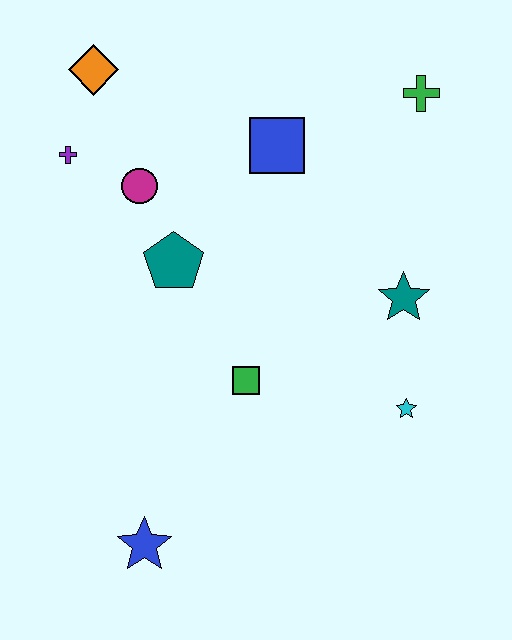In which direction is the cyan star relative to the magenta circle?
The cyan star is to the right of the magenta circle.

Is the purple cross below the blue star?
No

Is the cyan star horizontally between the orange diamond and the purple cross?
No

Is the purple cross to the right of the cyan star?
No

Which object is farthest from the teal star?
The orange diamond is farthest from the teal star.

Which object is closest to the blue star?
The green square is closest to the blue star.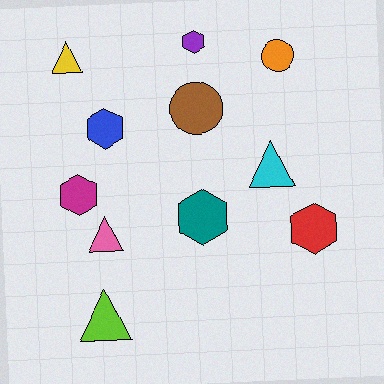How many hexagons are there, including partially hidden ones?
There are 5 hexagons.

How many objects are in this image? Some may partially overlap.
There are 11 objects.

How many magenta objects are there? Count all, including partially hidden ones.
There is 1 magenta object.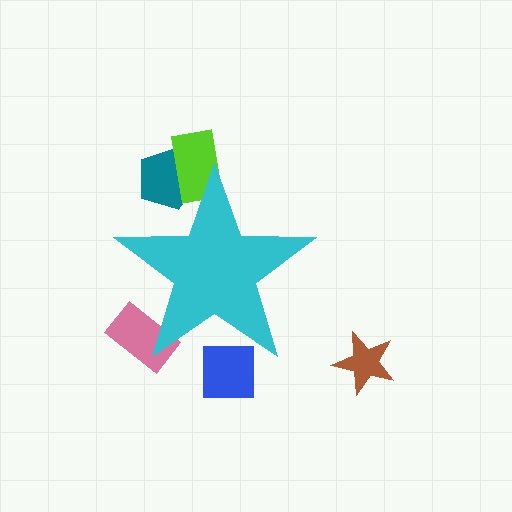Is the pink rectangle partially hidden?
Yes, the pink rectangle is partially hidden behind the cyan star.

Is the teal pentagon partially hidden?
Yes, the teal pentagon is partially hidden behind the cyan star.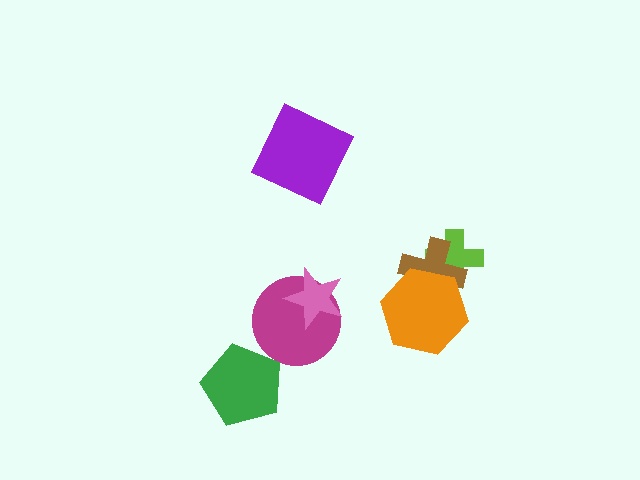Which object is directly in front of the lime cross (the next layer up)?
The brown cross is directly in front of the lime cross.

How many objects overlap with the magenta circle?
1 object overlaps with the magenta circle.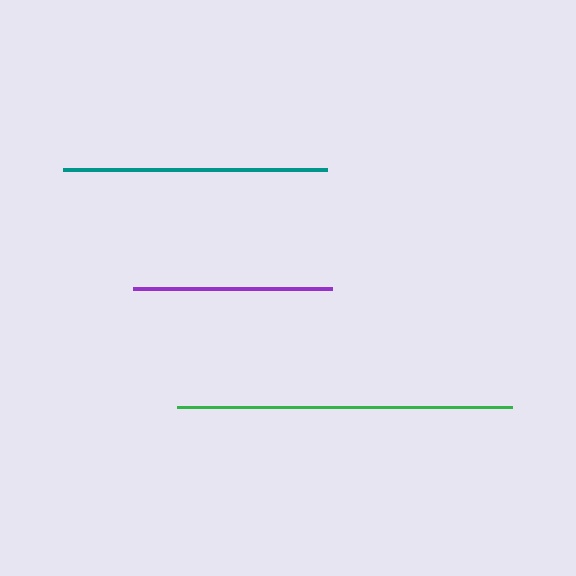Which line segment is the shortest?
The purple line is the shortest at approximately 199 pixels.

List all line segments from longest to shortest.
From longest to shortest: green, teal, purple.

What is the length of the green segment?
The green segment is approximately 335 pixels long.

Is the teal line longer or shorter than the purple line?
The teal line is longer than the purple line.